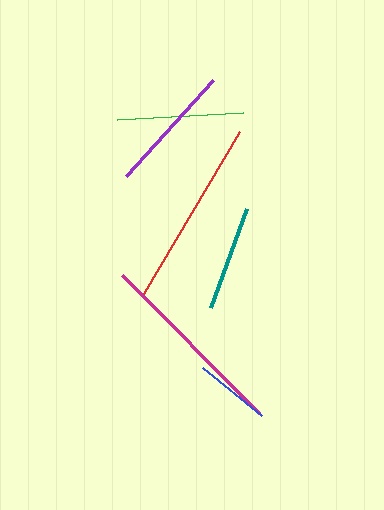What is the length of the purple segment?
The purple segment is approximately 129 pixels long.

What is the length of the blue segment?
The blue segment is approximately 75 pixels long.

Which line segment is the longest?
The magenta line is the longest at approximately 195 pixels.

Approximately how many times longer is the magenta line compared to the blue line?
The magenta line is approximately 2.6 times the length of the blue line.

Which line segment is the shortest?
The blue line is the shortest at approximately 75 pixels.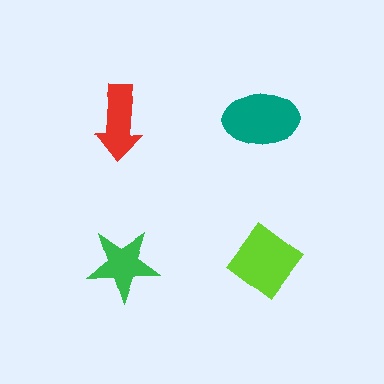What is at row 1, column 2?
A teal ellipse.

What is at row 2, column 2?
A lime diamond.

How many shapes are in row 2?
2 shapes.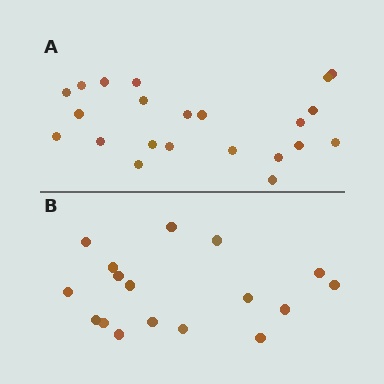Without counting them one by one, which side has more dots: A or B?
Region A (the top region) has more dots.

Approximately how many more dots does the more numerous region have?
Region A has about 5 more dots than region B.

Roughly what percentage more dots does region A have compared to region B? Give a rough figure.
About 30% more.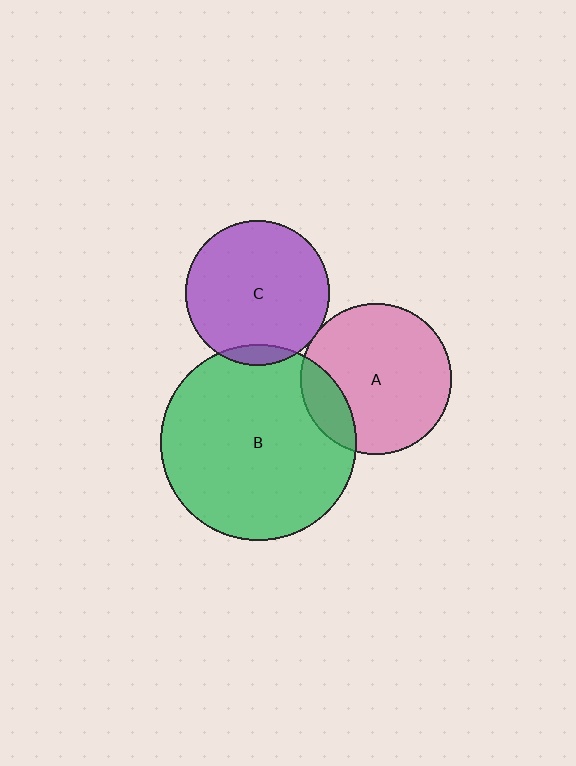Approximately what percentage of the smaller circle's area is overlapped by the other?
Approximately 15%.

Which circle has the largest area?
Circle B (green).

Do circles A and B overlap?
Yes.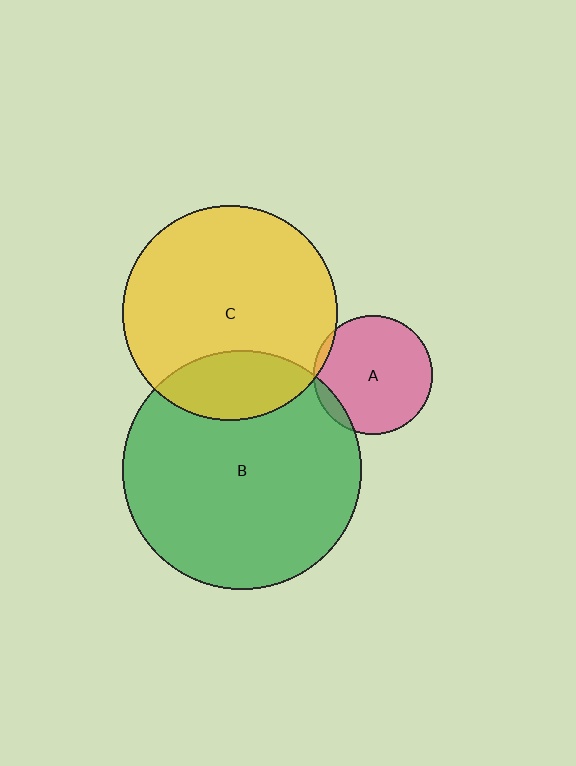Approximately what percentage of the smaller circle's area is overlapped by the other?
Approximately 10%.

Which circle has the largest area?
Circle B (green).